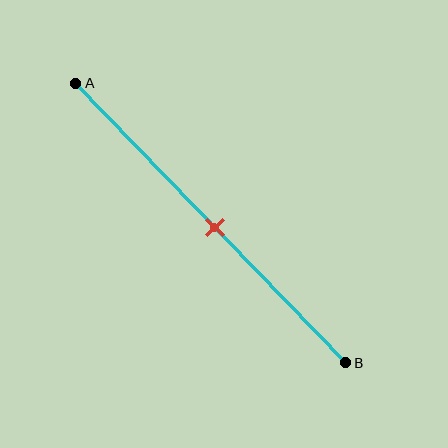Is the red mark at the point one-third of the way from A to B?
No, the mark is at about 50% from A, not at the 33% one-third point.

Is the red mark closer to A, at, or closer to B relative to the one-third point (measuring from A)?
The red mark is closer to point B than the one-third point of segment AB.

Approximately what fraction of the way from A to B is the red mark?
The red mark is approximately 50% of the way from A to B.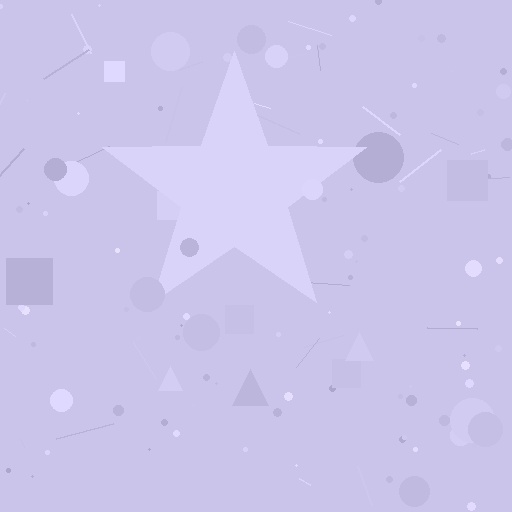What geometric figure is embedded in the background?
A star is embedded in the background.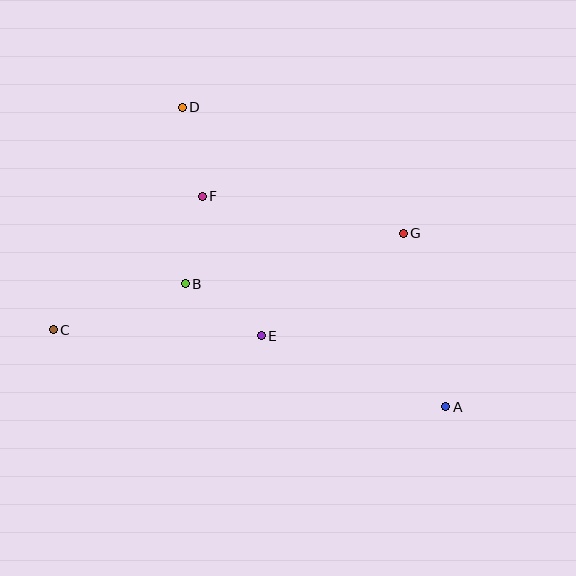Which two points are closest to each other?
Points B and F are closest to each other.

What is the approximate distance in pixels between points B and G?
The distance between B and G is approximately 224 pixels.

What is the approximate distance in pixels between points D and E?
The distance between D and E is approximately 242 pixels.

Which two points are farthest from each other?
Points A and C are farthest from each other.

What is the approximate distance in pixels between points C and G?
The distance between C and G is approximately 363 pixels.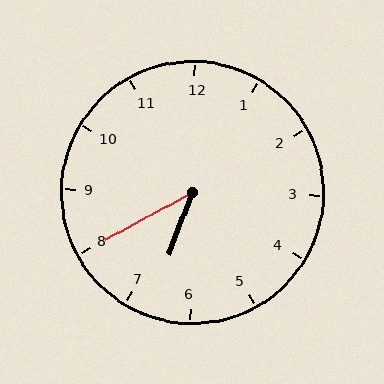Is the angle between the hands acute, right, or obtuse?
It is acute.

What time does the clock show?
6:40.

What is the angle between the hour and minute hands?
Approximately 40 degrees.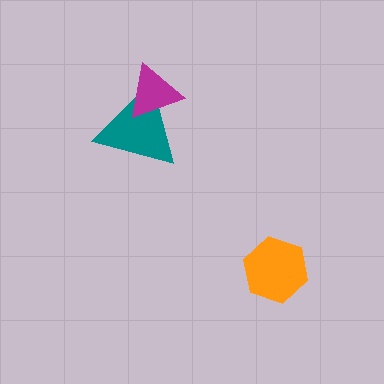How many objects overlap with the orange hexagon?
0 objects overlap with the orange hexagon.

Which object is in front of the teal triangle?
The magenta triangle is in front of the teal triangle.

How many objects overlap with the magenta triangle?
1 object overlaps with the magenta triangle.